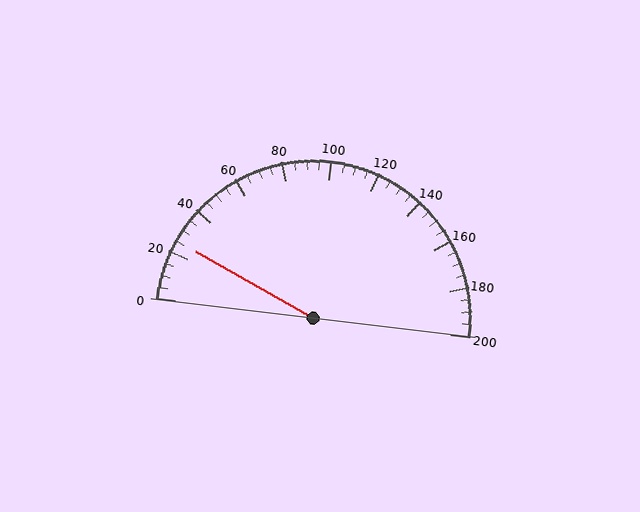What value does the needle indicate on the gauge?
The needle indicates approximately 25.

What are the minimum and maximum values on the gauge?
The gauge ranges from 0 to 200.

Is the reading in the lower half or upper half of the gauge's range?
The reading is in the lower half of the range (0 to 200).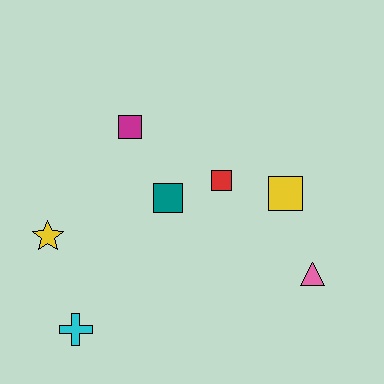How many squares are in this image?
There are 4 squares.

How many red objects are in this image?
There is 1 red object.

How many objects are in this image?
There are 7 objects.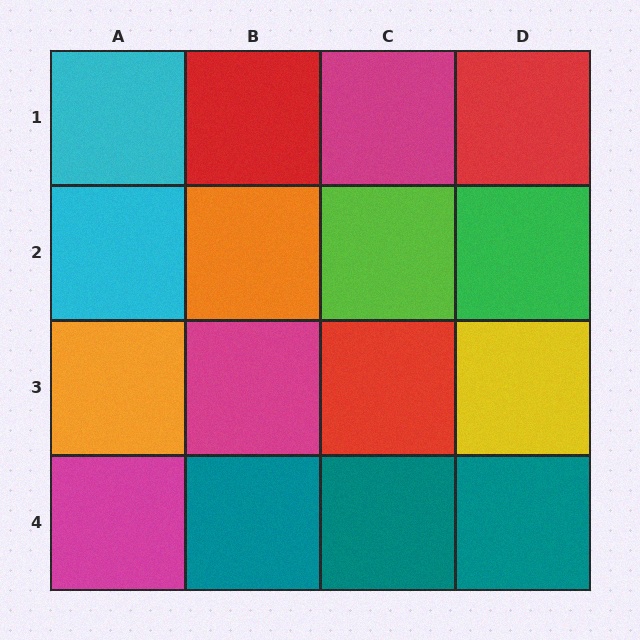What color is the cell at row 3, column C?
Red.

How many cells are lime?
1 cell is lime.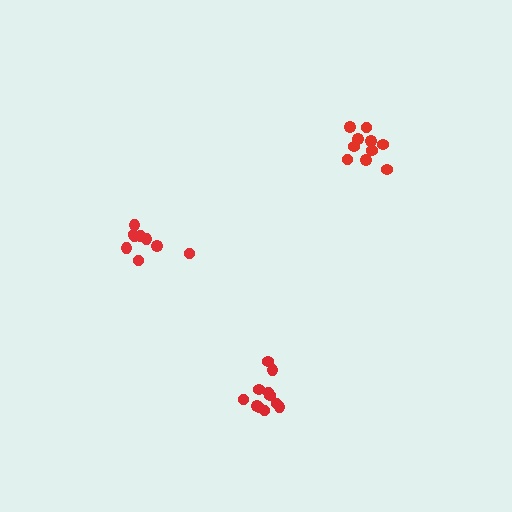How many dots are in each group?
Group 1: 11 dots, Group 2: 9 dots, Group 3: 10 dots (30 total).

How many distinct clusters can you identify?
There are 3 distinct clusters.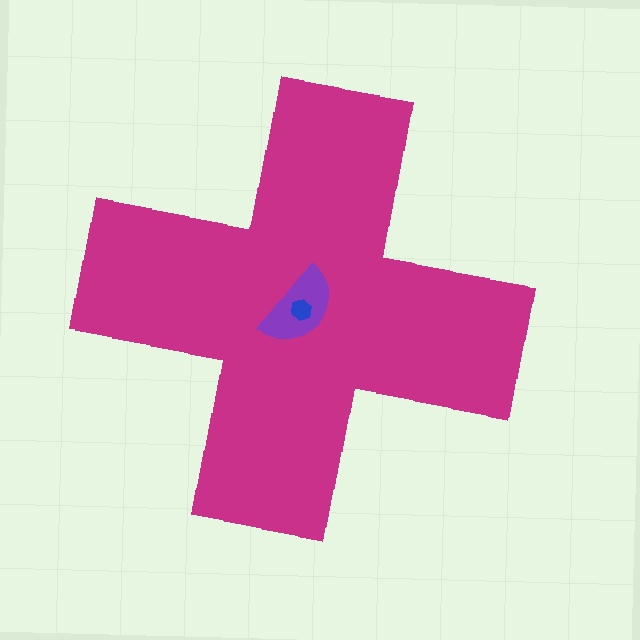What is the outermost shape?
The magenta cross.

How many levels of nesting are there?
3.